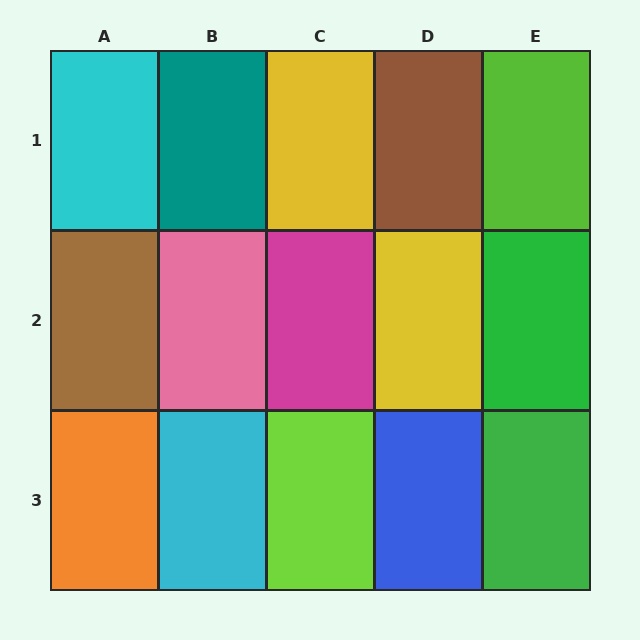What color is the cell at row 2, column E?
Green.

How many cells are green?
2 cells are green.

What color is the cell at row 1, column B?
Teal.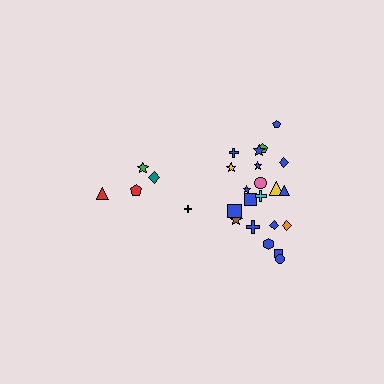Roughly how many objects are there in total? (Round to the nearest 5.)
Roughly 25 objects in total.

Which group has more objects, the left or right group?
The right group.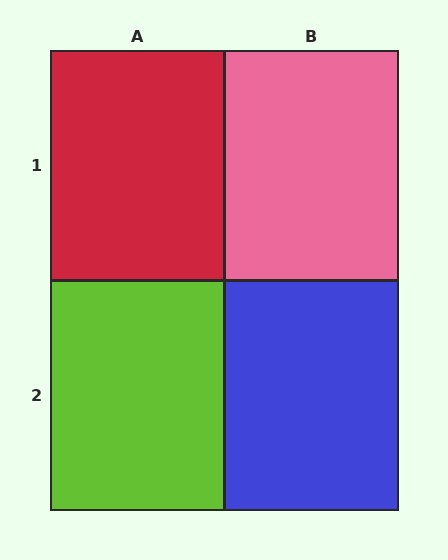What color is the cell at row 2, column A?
Lime.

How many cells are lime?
1 cell is lime.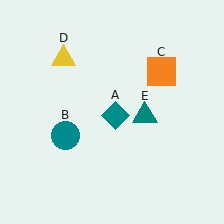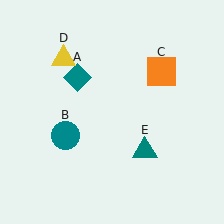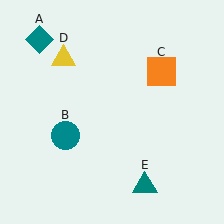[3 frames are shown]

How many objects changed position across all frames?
2 objects changed position: teal diamond (object A), teal triangle (object E).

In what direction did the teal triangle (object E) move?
The teal triangle (object E) moved down.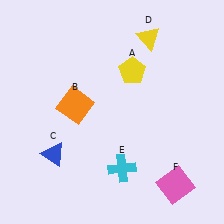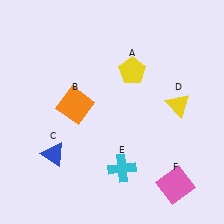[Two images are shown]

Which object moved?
The yellow triangle (D) moved down.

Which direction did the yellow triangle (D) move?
The yellow triangle (D) moved down.